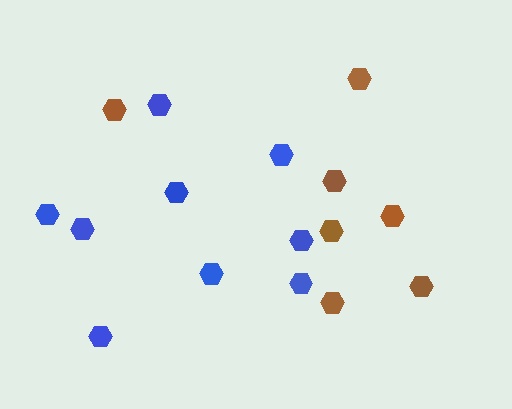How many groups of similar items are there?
There are 2 groups: one group of brown hexagons (7) and one group of blue hexagons (9).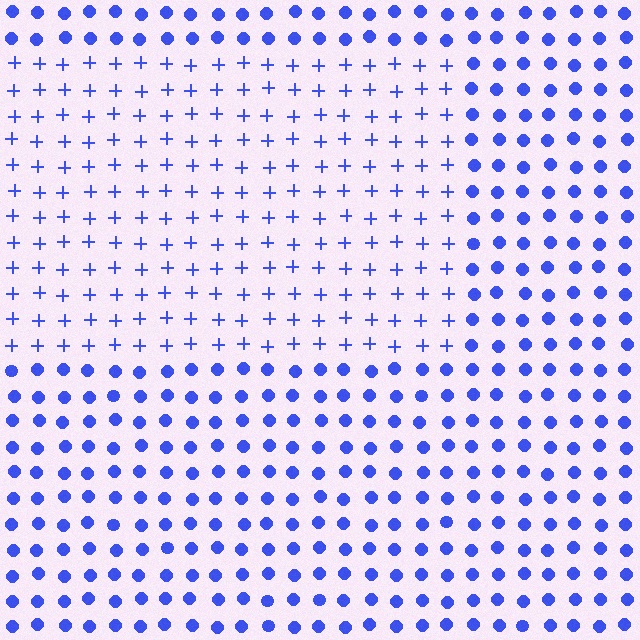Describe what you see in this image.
The image is filled with small blue elements arranged in a uniform grid. A rectangle-shaped region contains plus signs, while the surrounding area contains circles. The boundary is defined purely by the change in element shape.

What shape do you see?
I see a rectangle.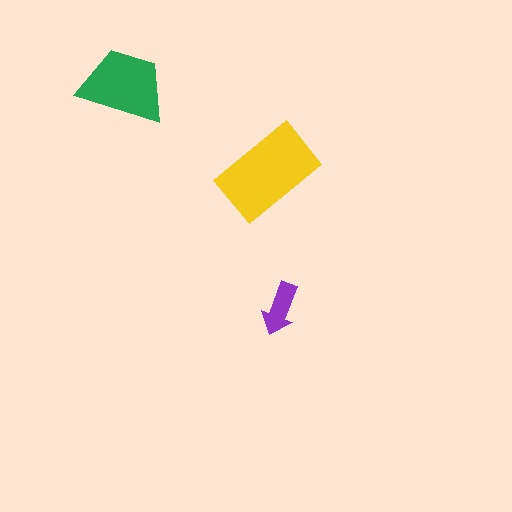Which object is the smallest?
The purple arrow.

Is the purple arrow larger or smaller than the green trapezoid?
Smaller.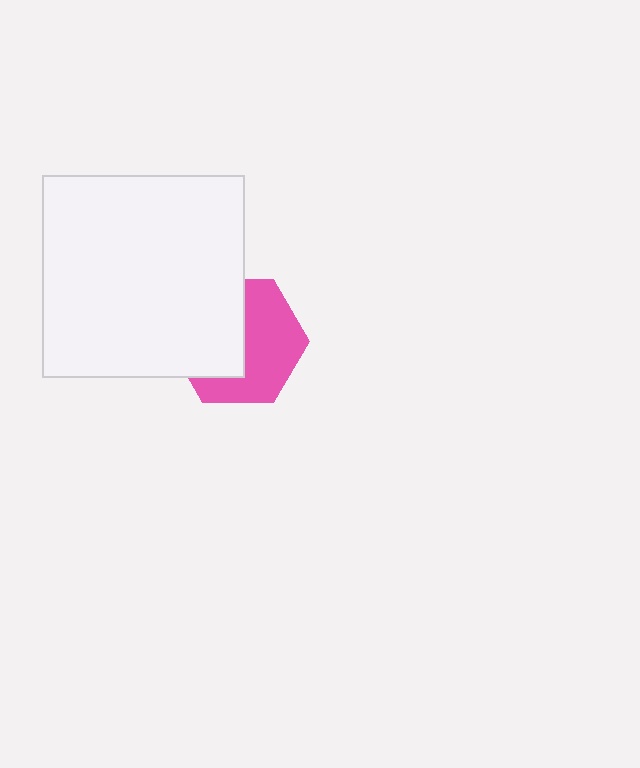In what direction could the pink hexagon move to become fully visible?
The pink hexagon could move right. That would shift it out from behind the white square entirely.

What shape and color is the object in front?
The object in front is a white square.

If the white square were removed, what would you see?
You would see the complete pink hexagon.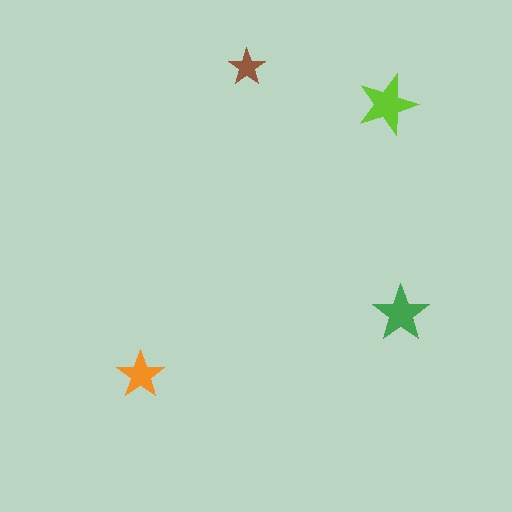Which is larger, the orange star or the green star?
The green one.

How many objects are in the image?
There are 4 objects in the image.